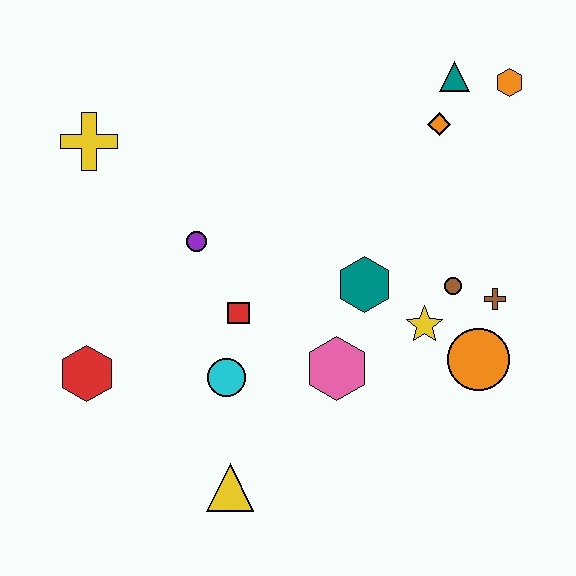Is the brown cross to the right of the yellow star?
Yes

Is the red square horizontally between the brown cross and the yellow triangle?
Yes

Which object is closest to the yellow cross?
The purple circle is closest to the yellow cross.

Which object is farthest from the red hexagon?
The orange hexagon is farthest from the red hexagon.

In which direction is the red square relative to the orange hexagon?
The red square is to the left of the orange hexagon.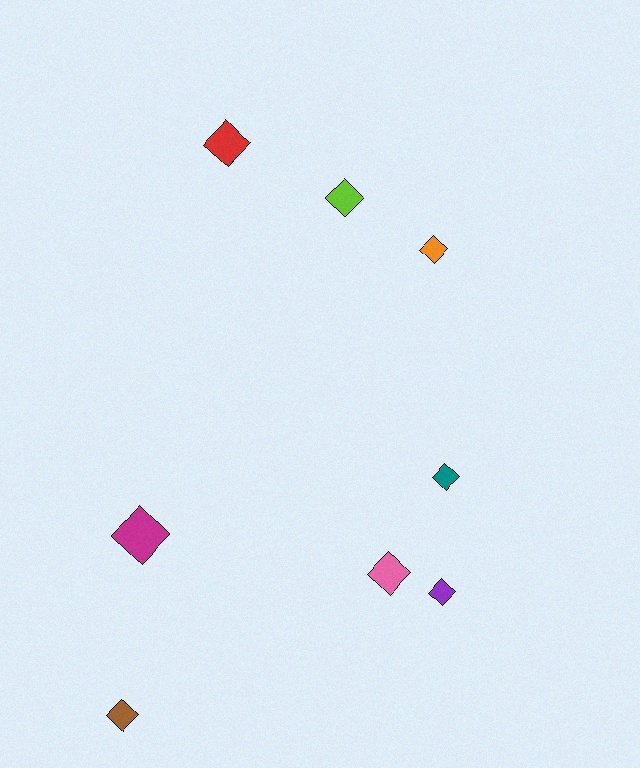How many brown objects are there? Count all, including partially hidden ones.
There is 1 brown object.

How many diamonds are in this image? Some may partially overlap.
There are 8 diamonds.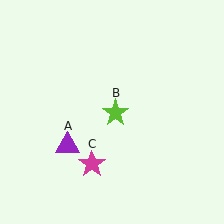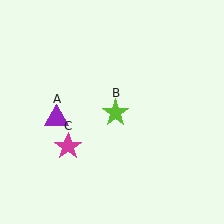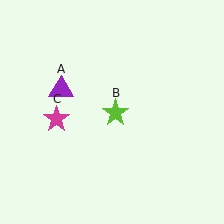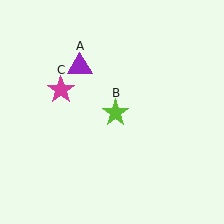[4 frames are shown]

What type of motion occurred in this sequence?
The purple triangle (object A), magenta star (object C) rotated clockwise around the center of the scene.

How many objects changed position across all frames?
2 objects changed position: purple triangle (object A), magenta star (object C).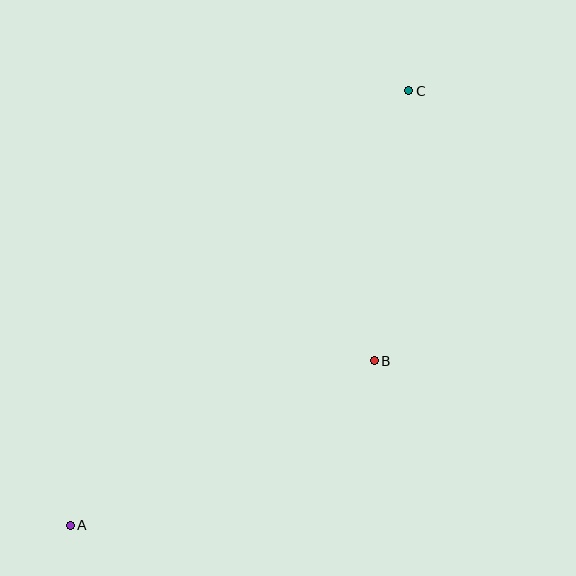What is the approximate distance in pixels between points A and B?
The distance between A and B is approximately 345 pixels.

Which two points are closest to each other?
Points B and C are closest to each other.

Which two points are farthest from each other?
Points A and C are farthest from each other.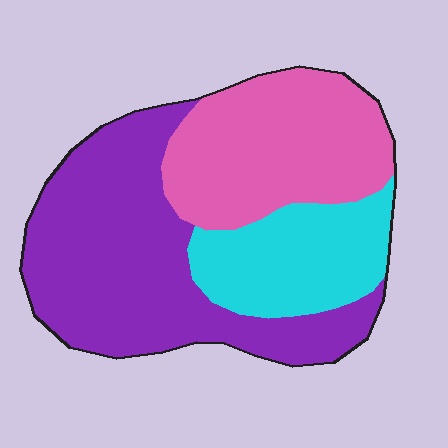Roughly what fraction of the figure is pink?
Pink covers about 30% of the figure.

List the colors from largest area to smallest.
From largest to smallest: purple, pink, cyan.